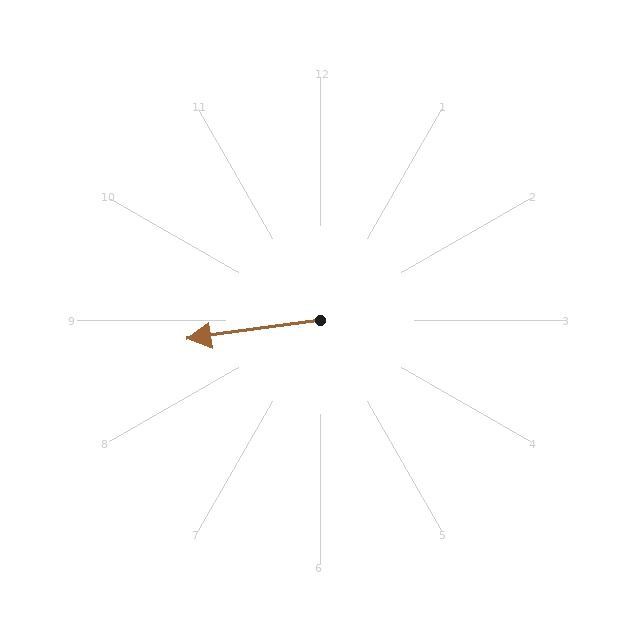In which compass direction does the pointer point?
West.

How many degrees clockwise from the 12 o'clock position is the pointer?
Approximately 262 degrees.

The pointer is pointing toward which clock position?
Roughly 9 o'clock.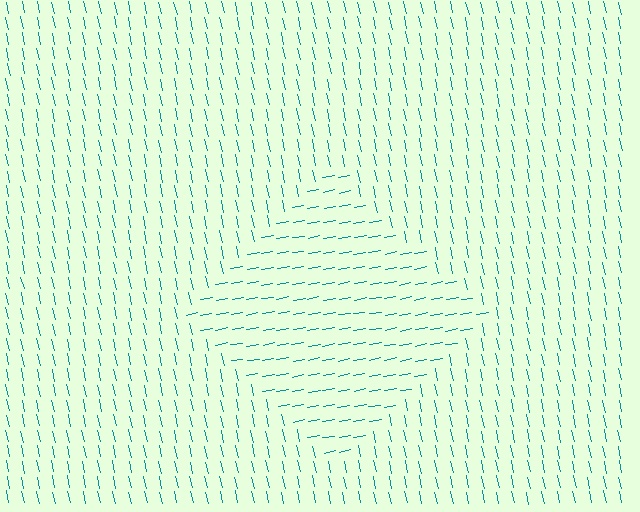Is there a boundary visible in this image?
Yes, there is a texture boundary formed by a change in line orientation.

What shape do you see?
I see a diamond.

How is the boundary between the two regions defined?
The boundary is defined purely by a change in line orientation (approximately 88 degrees difference). All lines are the same color and thickness.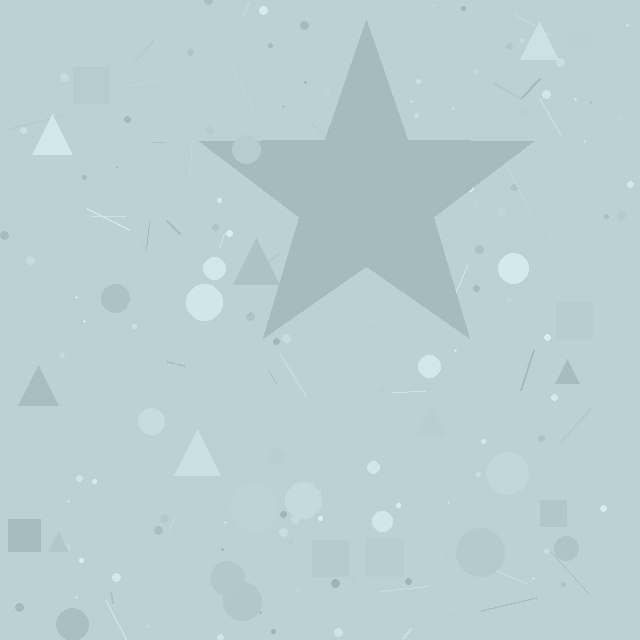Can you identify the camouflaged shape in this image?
The camouflaged shape is a star.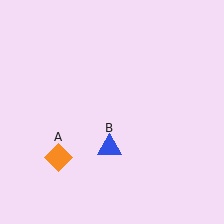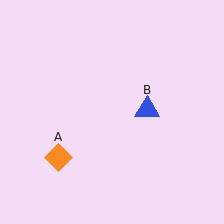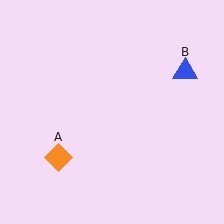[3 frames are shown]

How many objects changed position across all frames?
1 object changed position: blue triangle (object B).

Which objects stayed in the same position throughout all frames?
Orange diamond (object A) remained stationary.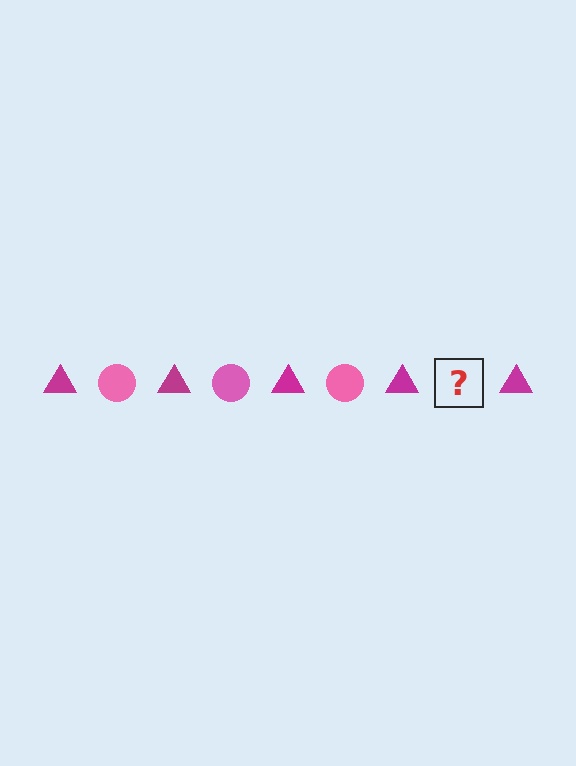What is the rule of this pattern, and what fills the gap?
The rule is that the pattern alternates between magenta triangle and pink circle. The gap should be filled with a pink circle.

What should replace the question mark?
The question mark should be replaced with a pink circle.